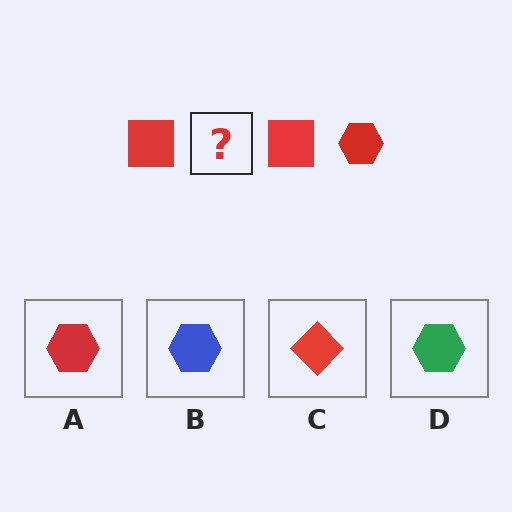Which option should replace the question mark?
Option A.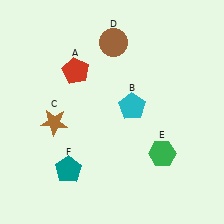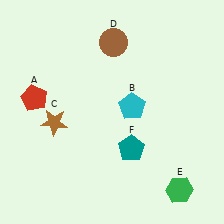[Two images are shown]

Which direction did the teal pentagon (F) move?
The teal pentagon (F) moved right.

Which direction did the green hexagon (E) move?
The green hexagon (E) moved down.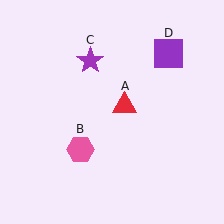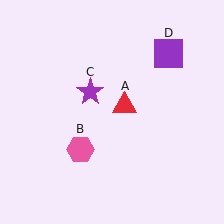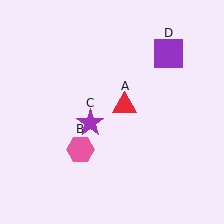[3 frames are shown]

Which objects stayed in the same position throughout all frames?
Red triangle (object A) and pink hexagon (object B) and purple square (object D) remained stationary.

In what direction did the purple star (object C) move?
The purple star (object C) moved down.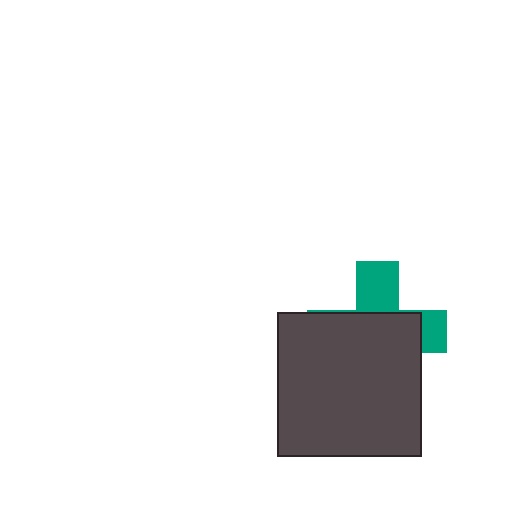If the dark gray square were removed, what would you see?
You would see the complete teal cross.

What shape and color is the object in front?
The object in front is a dark gray square.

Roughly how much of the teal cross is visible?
A small part of it is visible (roughly 34%).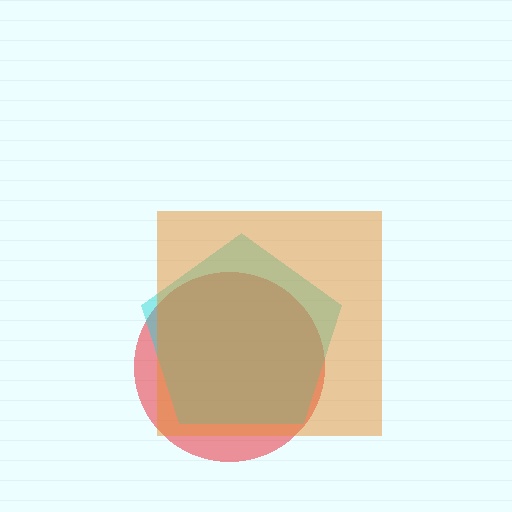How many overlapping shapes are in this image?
There are 3 overlapping shapes in the image.